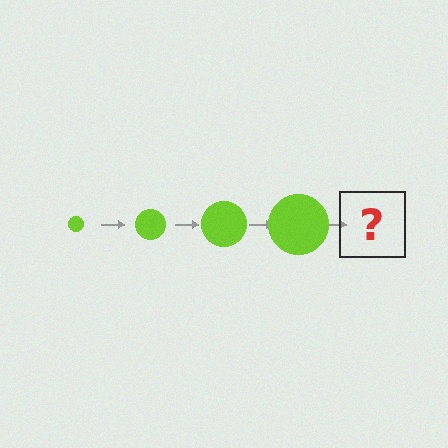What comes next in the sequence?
The next element should be a lime circle, larger than the previous one.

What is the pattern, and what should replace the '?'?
The pattern is that the circle gets progressively larger each step. The '?' should be a lime circle, larger than the previous one.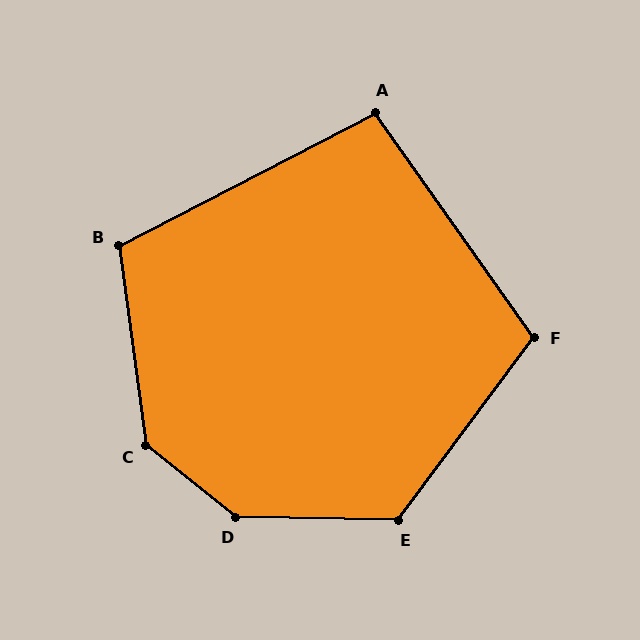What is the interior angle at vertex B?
Approximately 110 degrees (obtuse).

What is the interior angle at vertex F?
Approximately 108 degrees (obtuse).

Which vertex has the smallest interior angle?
A, at approximately 98 degrees.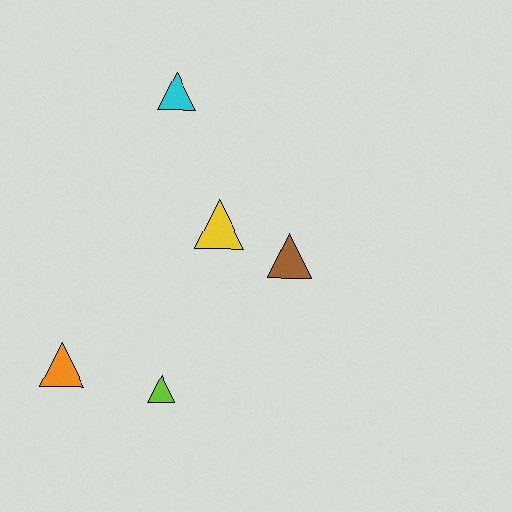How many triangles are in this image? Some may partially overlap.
There are 5 triangles.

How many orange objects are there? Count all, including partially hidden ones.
There is 1 orange object.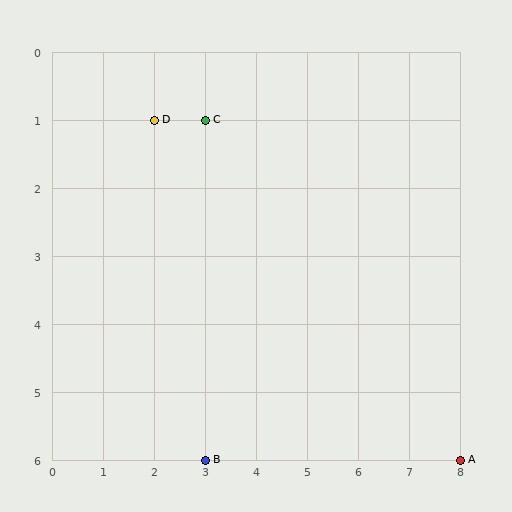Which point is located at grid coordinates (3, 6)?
Point B is at (3, 6).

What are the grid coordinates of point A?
Point A is at grid coordinates (8, 6).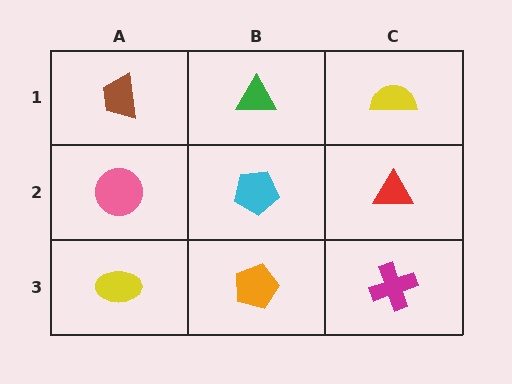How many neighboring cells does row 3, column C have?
2.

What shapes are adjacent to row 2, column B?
A green triangle (row 1, column B), an orange pentagon (row 3, column B), a pink circle (row 2, column A), a red triangle (row 2, column C).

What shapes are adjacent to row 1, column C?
A red triangle (row 2, column C), a green triangle (row 1, column B).